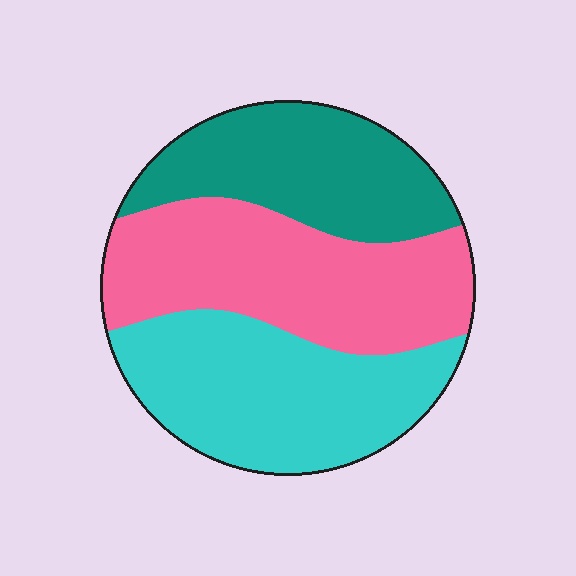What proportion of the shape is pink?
Pink covers around 35% of the shape.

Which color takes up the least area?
Teal, at roughly 25%.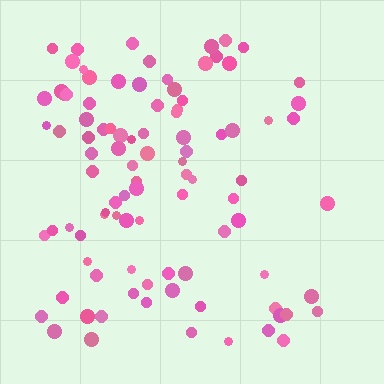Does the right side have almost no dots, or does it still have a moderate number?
Still a moderate number, just noticeably fewer than the left.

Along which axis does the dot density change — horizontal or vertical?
Horizontal.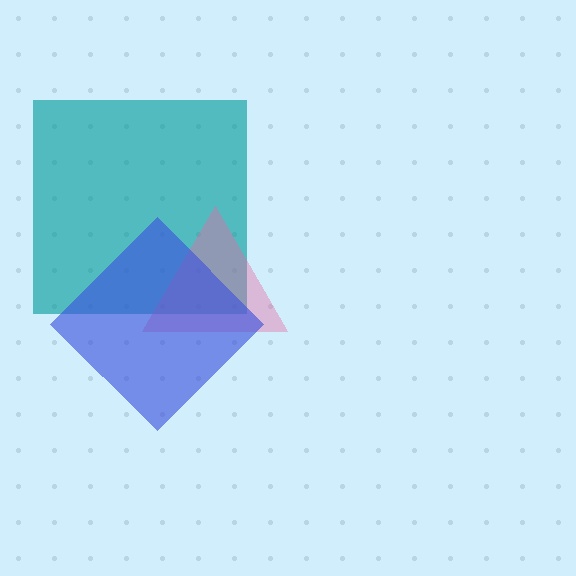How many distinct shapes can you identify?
There are 3 distinct shapes: a teal square, a pink triangle, a blue diamond.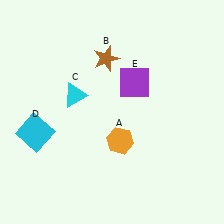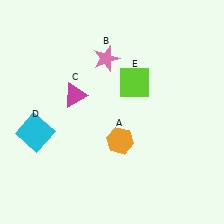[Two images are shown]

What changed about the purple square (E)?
In Image 1, E is purple. In Image 2, it changed to lime.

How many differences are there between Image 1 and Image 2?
There are 3 differences between the two images.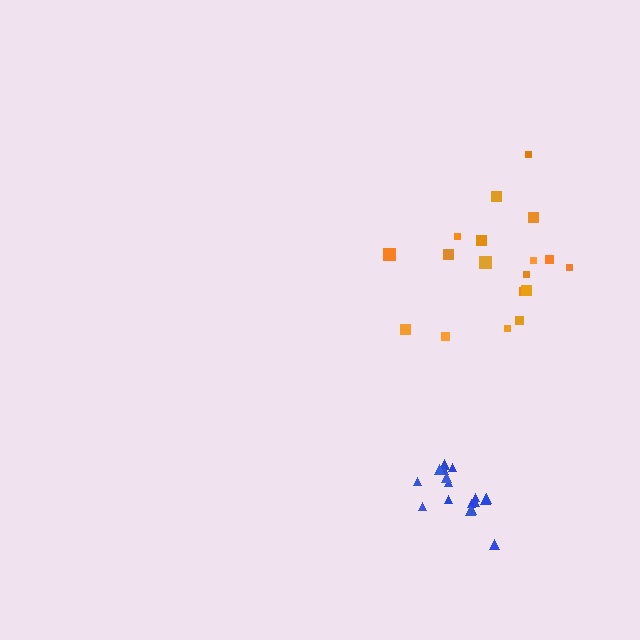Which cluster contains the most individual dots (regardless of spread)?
Orange (18).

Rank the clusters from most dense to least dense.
blue, orange.